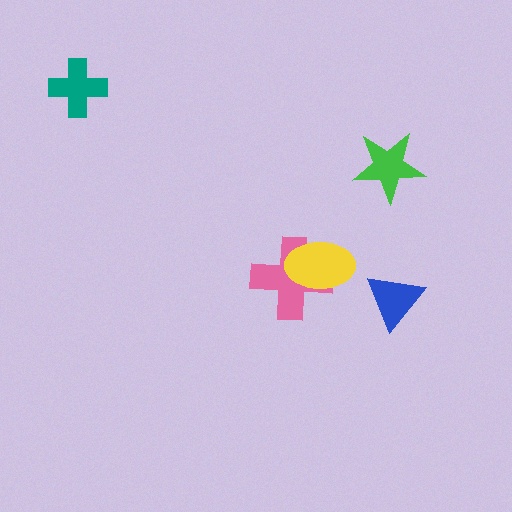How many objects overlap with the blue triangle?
0 objects overlap with the blue triangle.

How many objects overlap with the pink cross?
1 object overlaps with the pink cross.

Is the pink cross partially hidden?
Yes, it is partially covered by another shape.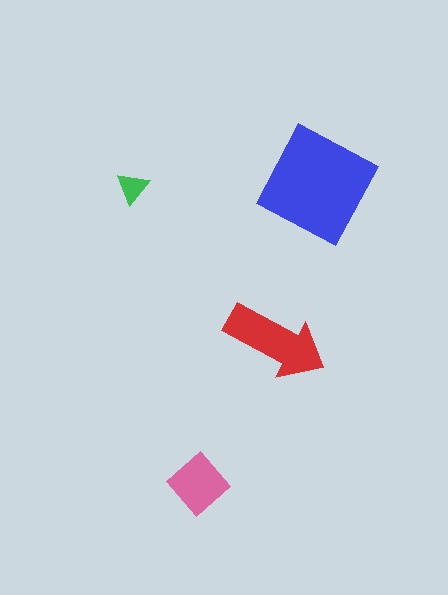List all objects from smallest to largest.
The green triangle, the pink diamond, the red arrow, the blue diamond.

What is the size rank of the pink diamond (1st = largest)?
3rd.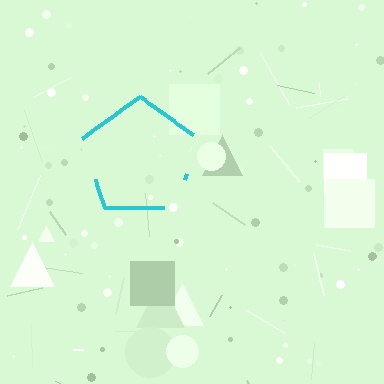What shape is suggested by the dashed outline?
The dashed outline suggests a pentagon.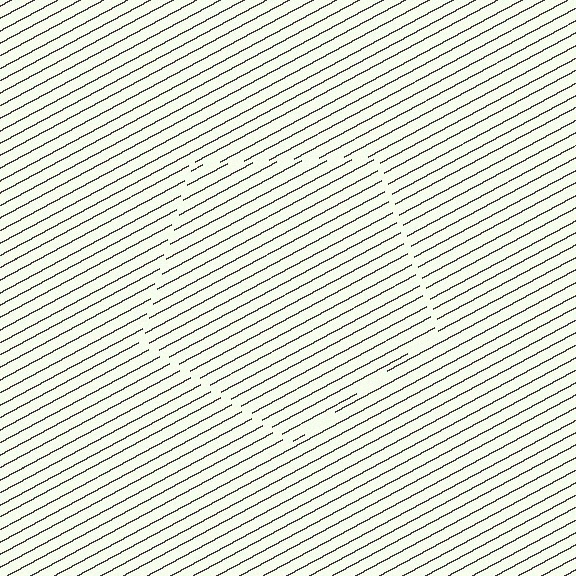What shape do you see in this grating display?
An illusory pentagon. The interior of the shape contains the same grating, shifted by half a period — the contour is defined by the phase discontinuity where line-ends from the inner and outer gratings abut.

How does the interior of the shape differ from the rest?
The interior of the shape contains the same grating, shifted by half a period — the contour is defined by the phase discontinuity where line-ends from the inner and outer gratings abut.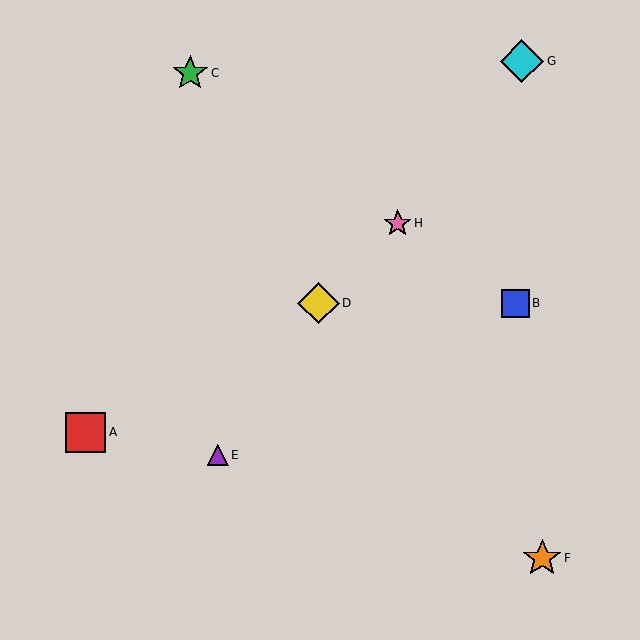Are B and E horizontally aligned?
No, B is at y≈303 and E is at y≈455.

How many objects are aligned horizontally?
2 objects (B, D) are aligned horizontally.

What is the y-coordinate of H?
Object H is at y≈223.